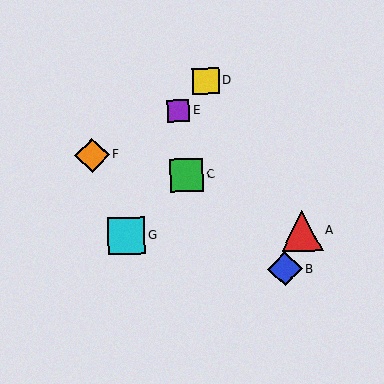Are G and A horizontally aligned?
Yes, both are at y≈236.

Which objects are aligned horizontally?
Objects A, G are aligned horizontally.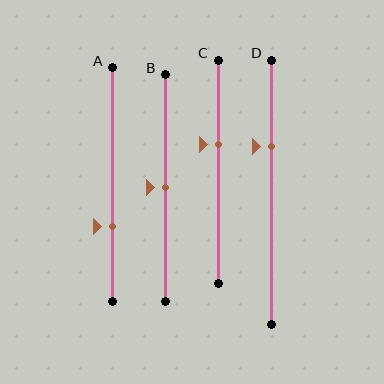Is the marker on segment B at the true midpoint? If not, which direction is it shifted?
Yes, the marker on segment B is at the true midpoint.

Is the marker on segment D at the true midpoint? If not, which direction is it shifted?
No, the marker on segment D is shifted upward by about 17% of the segment length.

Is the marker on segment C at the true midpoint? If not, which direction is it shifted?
No, the marker on segment C is shifted upward by about 12% of the segment length.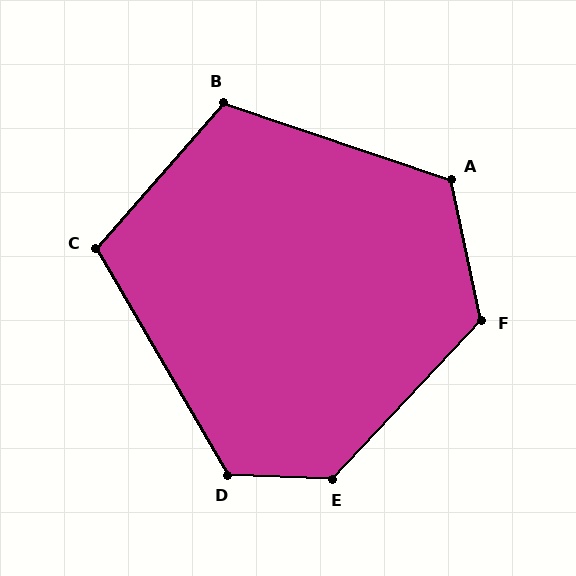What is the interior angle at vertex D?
Approximately 123 degrees (obtuse).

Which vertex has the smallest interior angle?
C, at approximately 109 degrees.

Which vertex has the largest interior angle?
E, at approximately 131 degrees.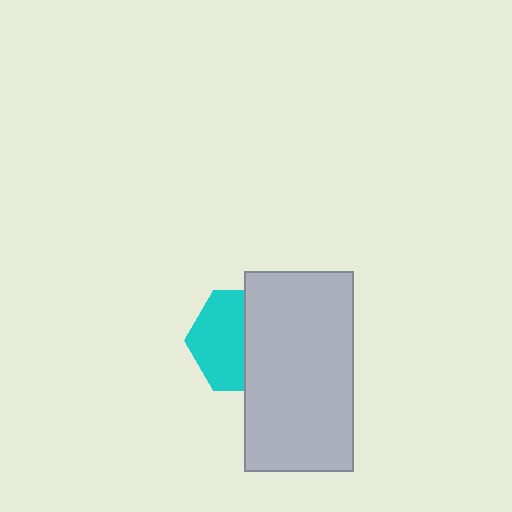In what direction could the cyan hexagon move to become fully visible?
The cyan hexagon could move left. That would shift it out from behind the light gray rectangle entirely.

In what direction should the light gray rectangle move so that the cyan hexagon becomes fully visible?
The light gray rectangle should move right. That is the shortest direction to clear the overlap and leave the cyan hexagon fully visible.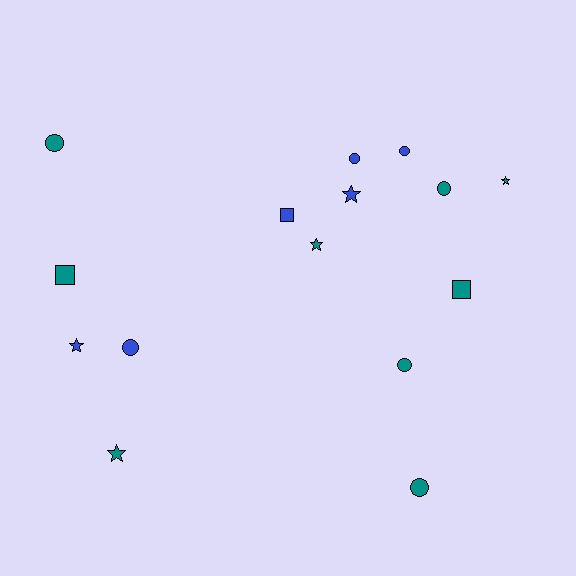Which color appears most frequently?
Teal, with 9 objects.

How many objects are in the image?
There are 15 objects.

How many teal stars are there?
There are 3 teal stars.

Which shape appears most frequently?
Circle, with 7 objects.